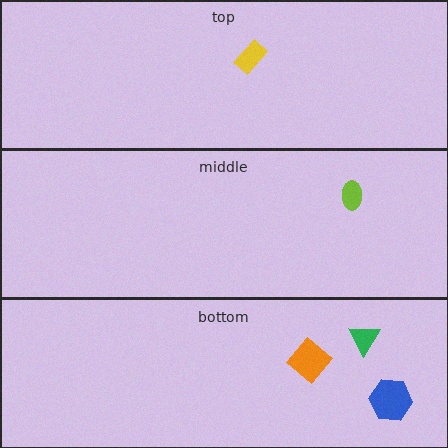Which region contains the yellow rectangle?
The top region.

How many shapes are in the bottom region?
3.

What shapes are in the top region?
The yellow rectangle.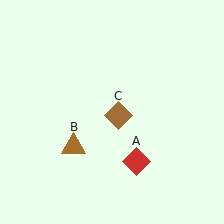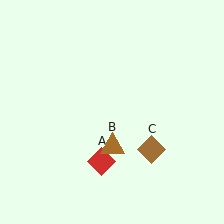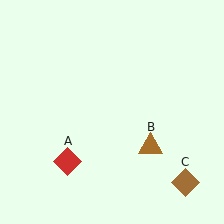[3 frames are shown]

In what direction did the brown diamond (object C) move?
The brown diamond (object C) moved down and to the right.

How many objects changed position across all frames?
3 objects changed position: red diamond (object A), brown triangle (object B), brown diamond (object C).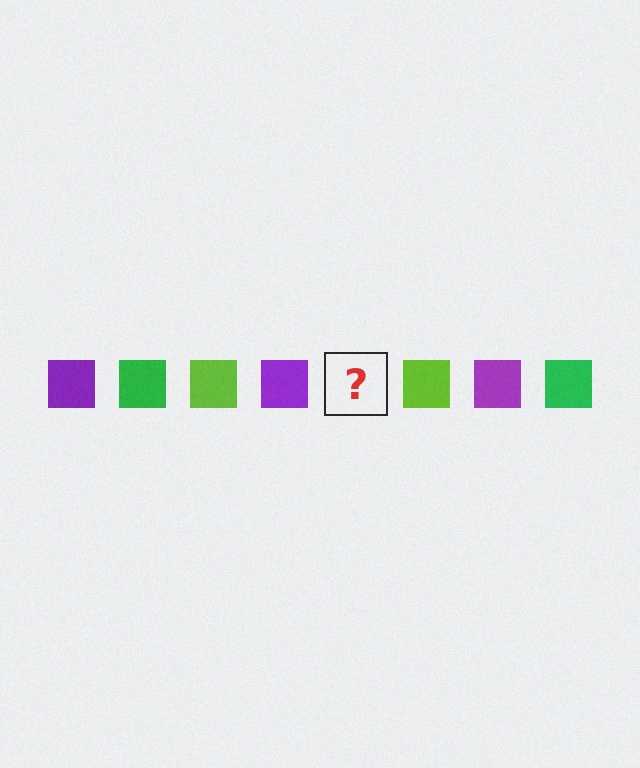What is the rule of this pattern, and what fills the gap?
The rule is that the pattern cycles through purple, green, lime squares. The gap should be filled with a green square.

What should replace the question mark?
The question mark should be replaced with a green square.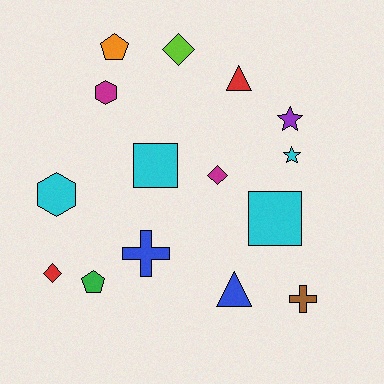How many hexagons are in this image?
There are 2 hexagons.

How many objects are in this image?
There are 15 objects.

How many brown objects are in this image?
There is 1 brown object.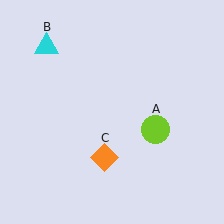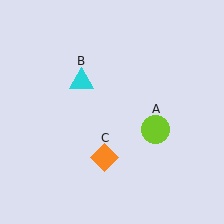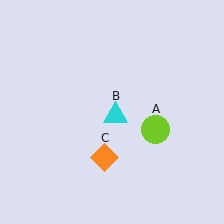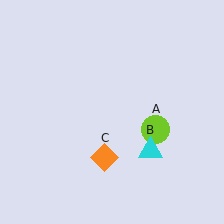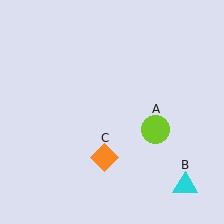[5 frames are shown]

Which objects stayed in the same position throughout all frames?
Lime circle (object A) and orange diamond (object C) remained stationary.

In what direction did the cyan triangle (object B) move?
The cyan triangle (object B) moved down and to the right.